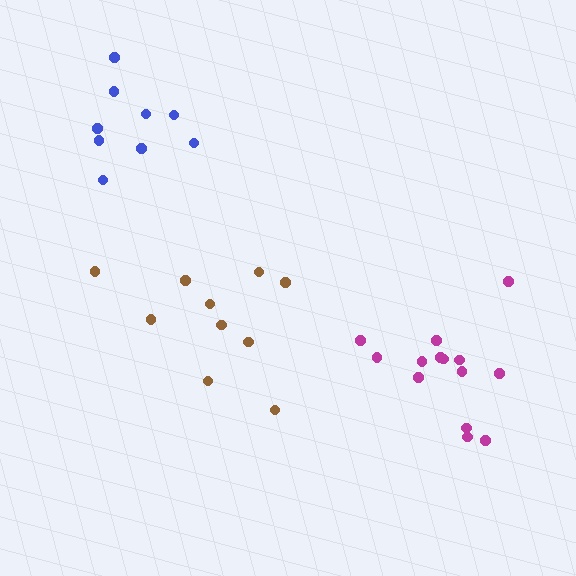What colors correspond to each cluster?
The clusters are colored: blue, magenta, brown.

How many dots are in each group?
Group 1: 9 dots, Group 2: 14 dots, Group 3: 10 dots (33 total).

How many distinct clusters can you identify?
There are 3 distinct clusters.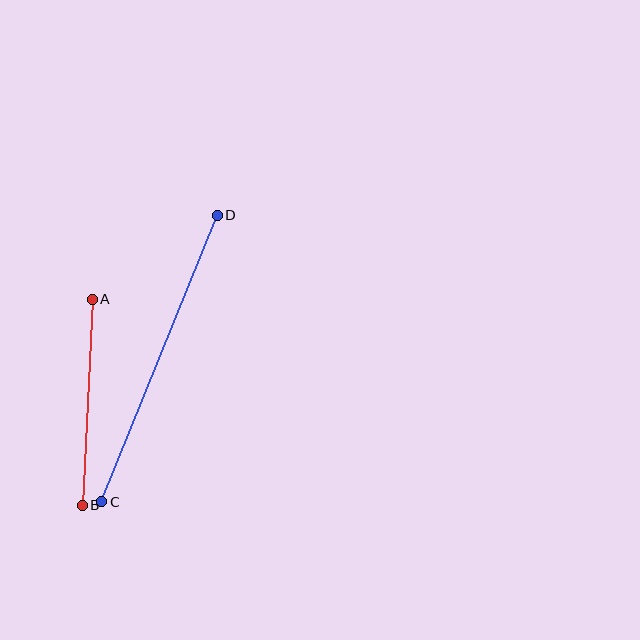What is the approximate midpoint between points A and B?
The midpoint is at approximately (87, 402) pixels.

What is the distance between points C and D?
The distance is approximately 309 pixels.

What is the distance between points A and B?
The distance is approximately 206 pixels.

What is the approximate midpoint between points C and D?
The midpoint is at approximately (160, 359) pixels.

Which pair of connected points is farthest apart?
Points C and D are farthest apart.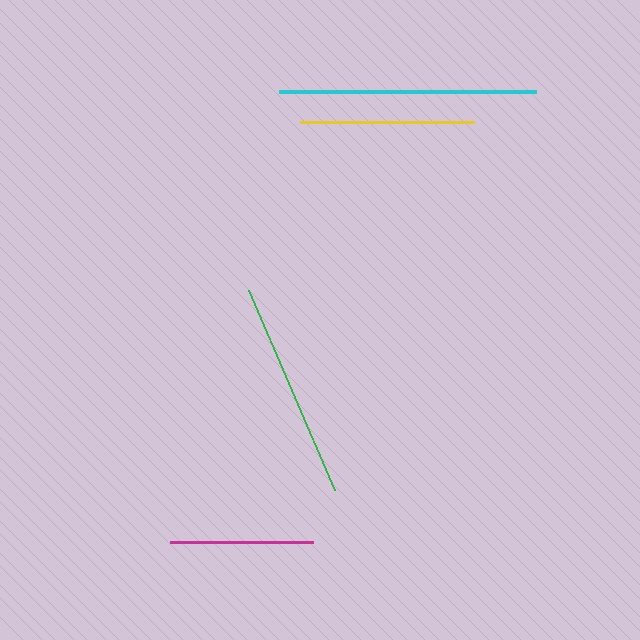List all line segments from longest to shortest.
From longest to shortest: cyan, green, yellow, magenta.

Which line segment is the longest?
The cyan line is the longest at approximately 257 pixels.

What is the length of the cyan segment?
The cyan segment is approximately 257 pixels long.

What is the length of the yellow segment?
The yellow segment is approximately 173 pixels long.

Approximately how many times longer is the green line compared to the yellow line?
The green line is approximately 1.3 times the length of the yellow line.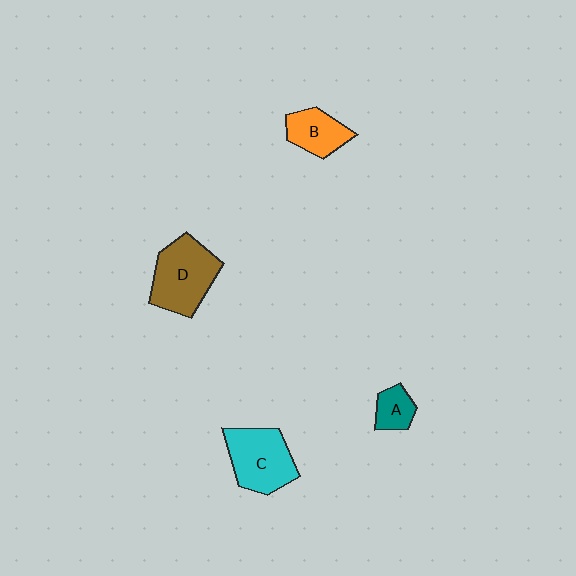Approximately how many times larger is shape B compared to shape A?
Approximately 1.5 times.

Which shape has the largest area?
Shape D (brown).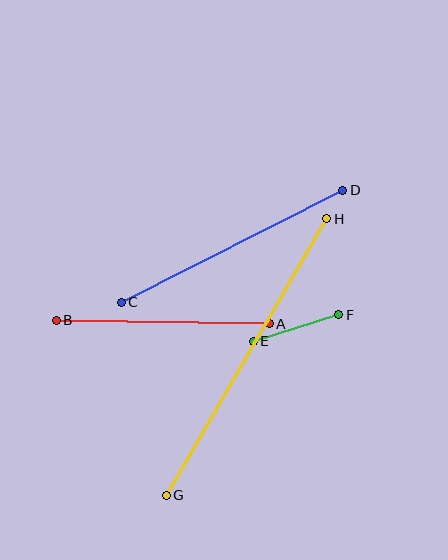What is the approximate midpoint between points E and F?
The midpoint is at approximately (296, 328) pixels.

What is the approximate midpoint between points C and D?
The midpoint is at approximately (232, 246) pixels.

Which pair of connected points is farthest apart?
Points G and H are farthest apart.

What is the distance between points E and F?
The distance is approximately 90 pixels.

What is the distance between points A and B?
The distance is approximately 213 pixels.